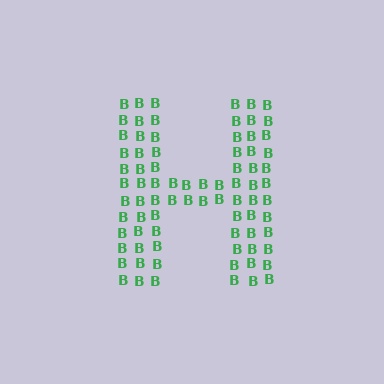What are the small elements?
The small elements are letter B's.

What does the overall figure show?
The overall figure shows the letter H.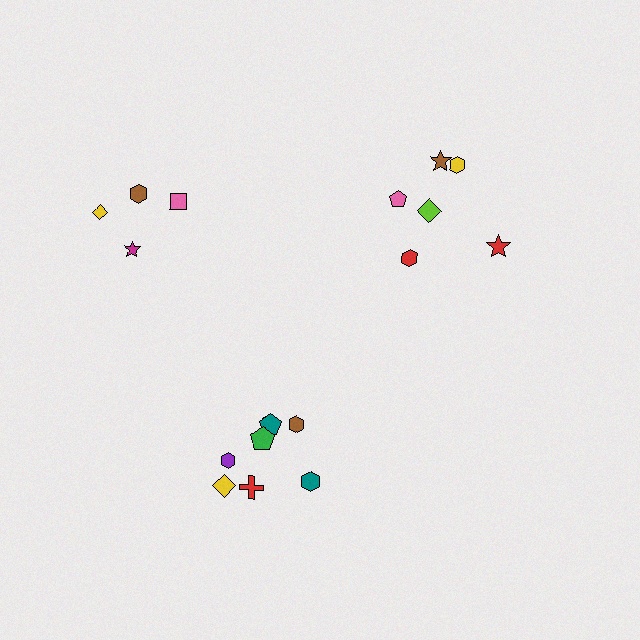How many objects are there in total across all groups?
There are 18 objects.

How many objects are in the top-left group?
There are 4 objects.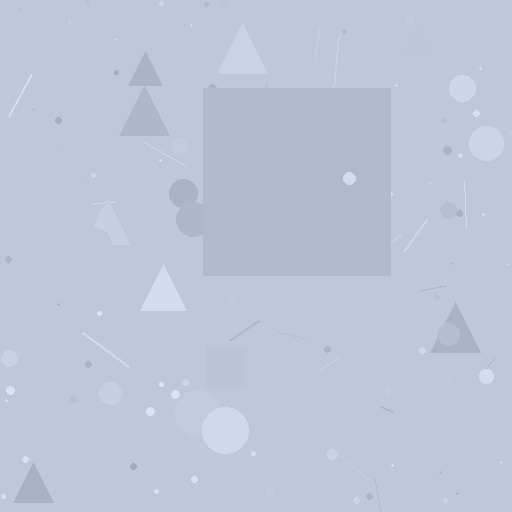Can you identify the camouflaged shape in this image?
The camouflaged shape is a square.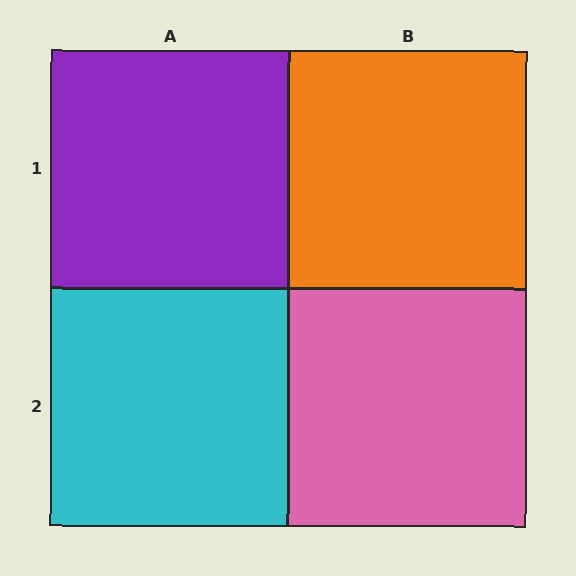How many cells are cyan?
1 cell is cyan.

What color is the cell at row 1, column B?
Orange.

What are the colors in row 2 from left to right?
Cyan, pink.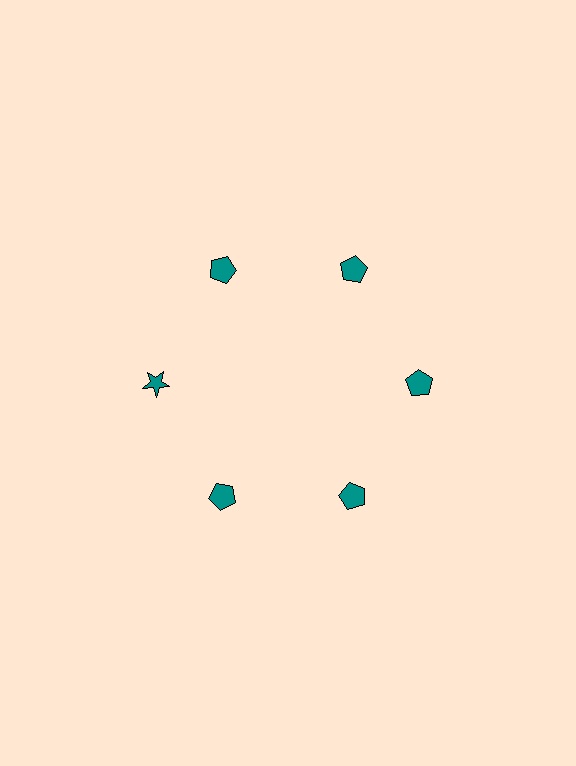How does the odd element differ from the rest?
It has a different shape: star instead of pentagon.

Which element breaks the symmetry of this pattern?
The teal star at roughly the 9 o'clock position breaks the symmetry. All other shapes are teal pentagons.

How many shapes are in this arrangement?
There are 6 shapes arranged in a ring pattern.